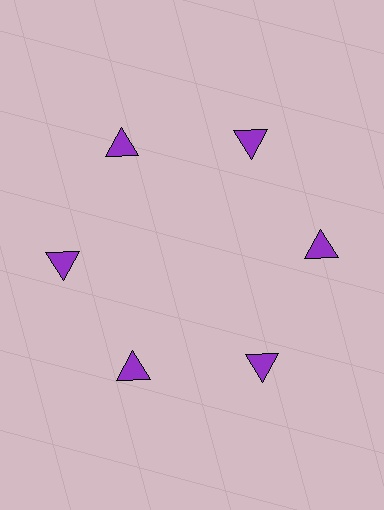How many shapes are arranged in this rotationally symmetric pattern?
There are 6 shapes, arranged in 6 groups of 1.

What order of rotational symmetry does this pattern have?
This pattern has 6-fold rotational symmetry.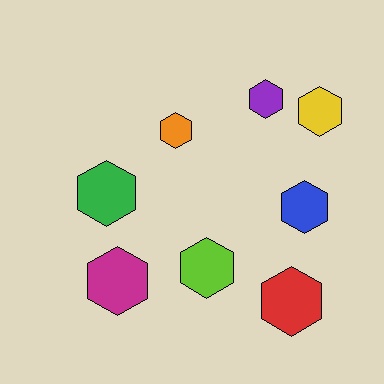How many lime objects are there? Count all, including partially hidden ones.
There is 1 lime object.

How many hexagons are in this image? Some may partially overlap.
There are 8 hexagons.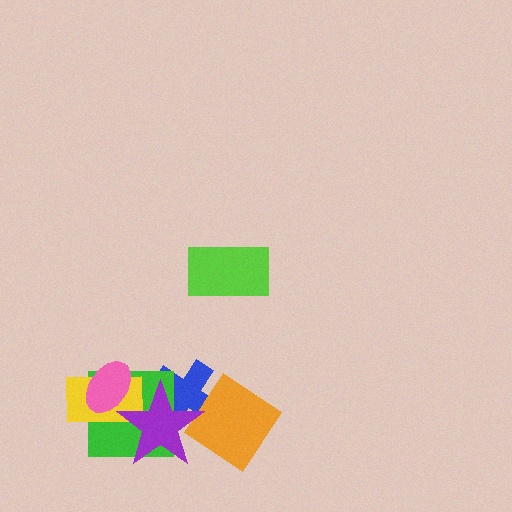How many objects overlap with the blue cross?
3 objects overlap with the blue cross.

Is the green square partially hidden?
Yes, it is partially covered by another shape.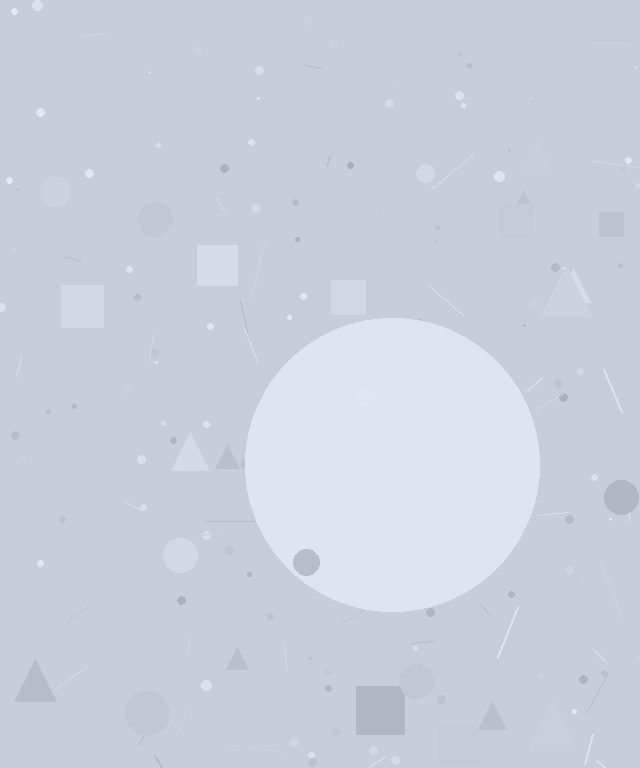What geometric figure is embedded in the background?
A circle is embedded in the background.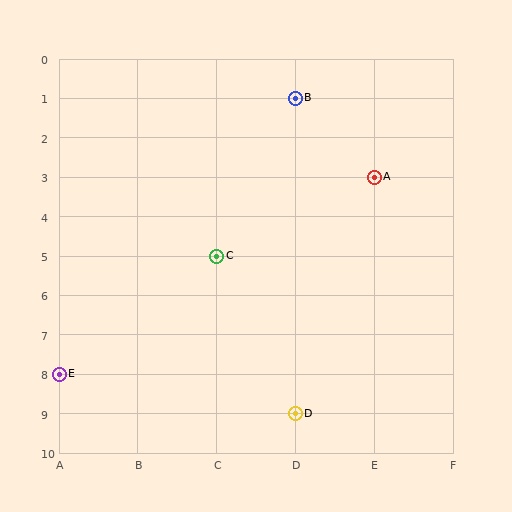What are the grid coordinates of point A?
Point A is at grid coordinates (E, 3).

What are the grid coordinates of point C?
Point C is at grid coordinates (C, 5).